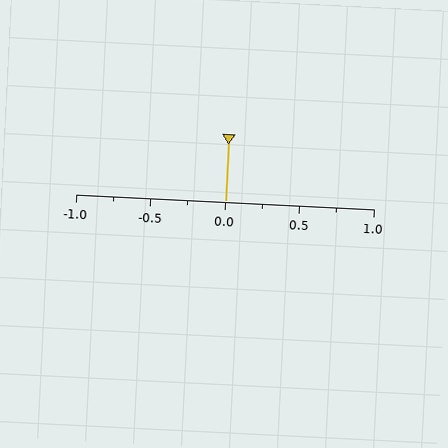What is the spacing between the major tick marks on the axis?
The major ticks are spaced 0.5 apart.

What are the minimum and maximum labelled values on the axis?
The axis runs from -1.0 to 1.0.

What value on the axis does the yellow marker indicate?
The marker indicates approximately 0.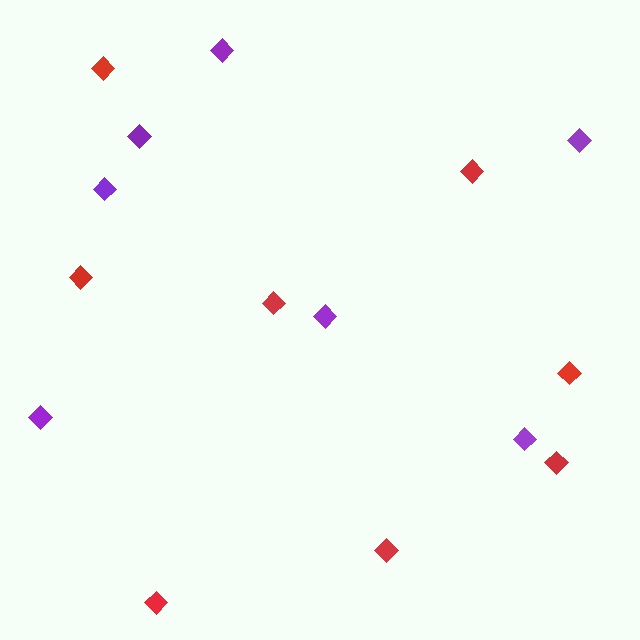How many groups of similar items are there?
There are 2 groups: one group of red diamonds (8) and one group of purple diamonds (7).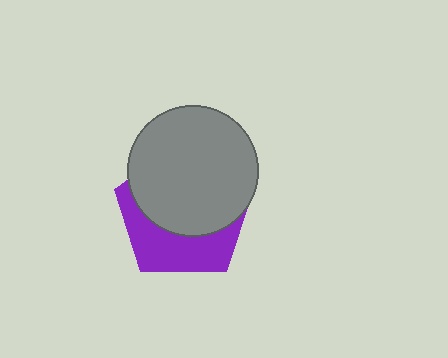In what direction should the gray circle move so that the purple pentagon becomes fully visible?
The gray circle should move up. That is the shortest direction to clear the overlap and leave the purple pentagon fully visible.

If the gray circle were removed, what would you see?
You would see the complete purple pentagon.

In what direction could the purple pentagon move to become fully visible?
The purple pentagon could move down. That would shift it out from behind the gray circle entirely.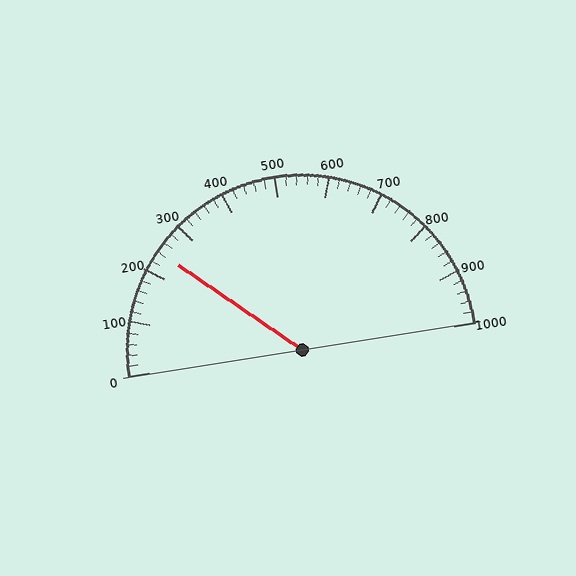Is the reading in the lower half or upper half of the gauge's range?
The reading is in the lower half of the range (0 to 1000).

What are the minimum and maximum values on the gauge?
The gauge ranges from 0 to 1000.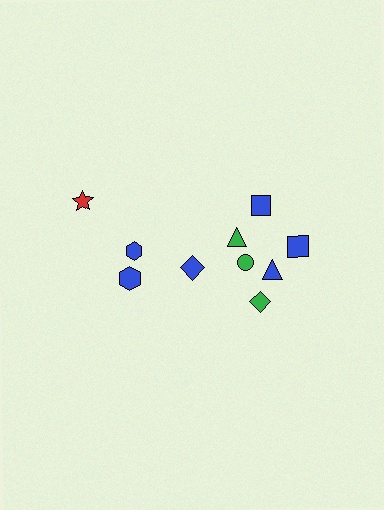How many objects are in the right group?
There are 6 objects.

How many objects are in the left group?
There are 4 objects.